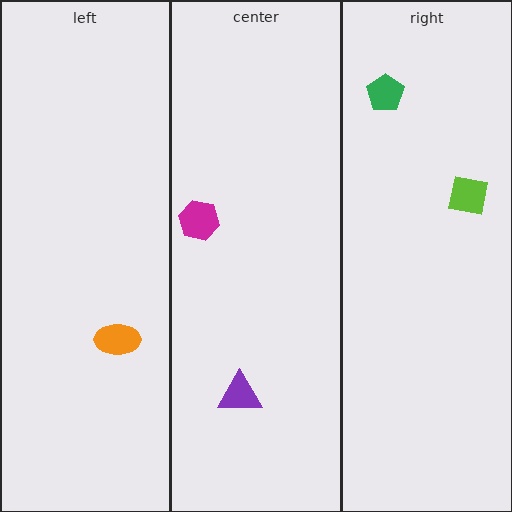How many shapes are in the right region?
2.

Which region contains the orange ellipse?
The left region.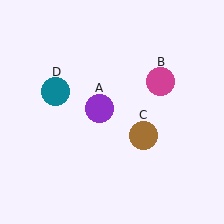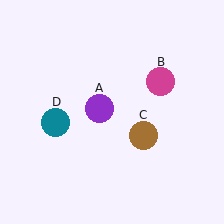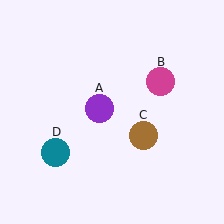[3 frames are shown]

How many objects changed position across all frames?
1 object changed position: teal circle (object D).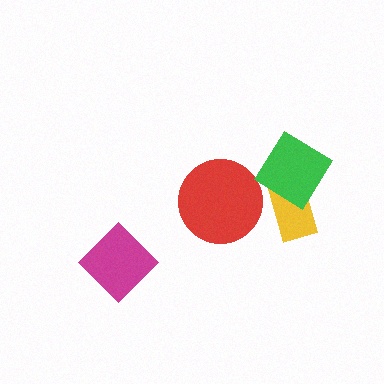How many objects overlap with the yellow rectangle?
1 object overlaps with the yellow rectangle.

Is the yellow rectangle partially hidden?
Yes, it is partially covered by another shape.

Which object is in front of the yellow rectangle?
The green diamond is in front of the yellow rectangle.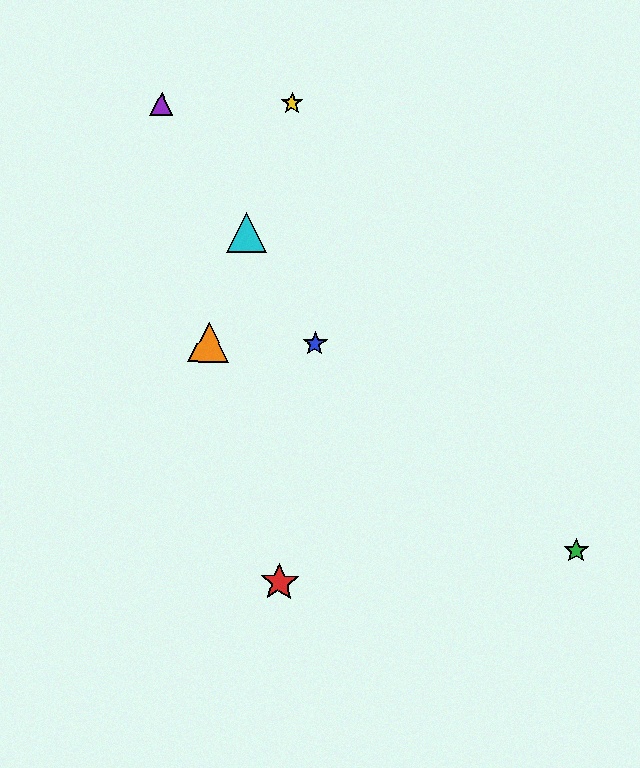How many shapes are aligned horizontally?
2 shapes (the blue star, the orange triangle) are aligned horizontally.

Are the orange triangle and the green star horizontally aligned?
No, the orange triangle is at y≈342 and the green star is at y≈551.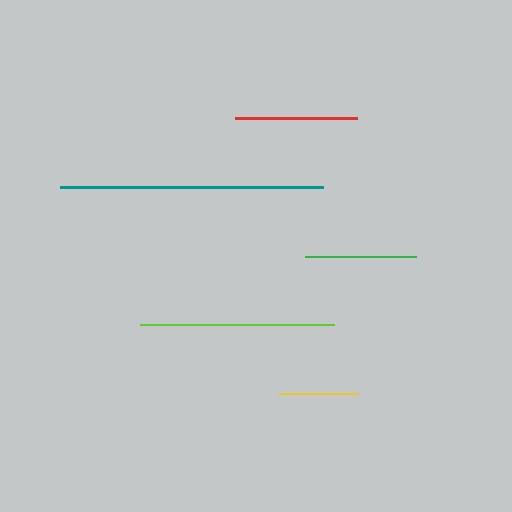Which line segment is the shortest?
The yellow line is the shortest at approximately 79 pixels.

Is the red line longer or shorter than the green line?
The red line is longer than the green line.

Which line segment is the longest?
The teal line is the longest at approximately 262 pixels.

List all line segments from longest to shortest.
From longest to shortest: teal, lime, red, green, yellow.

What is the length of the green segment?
The green segment is approximately 111 pixels long.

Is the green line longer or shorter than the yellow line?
The green line is longer than the yellow line.